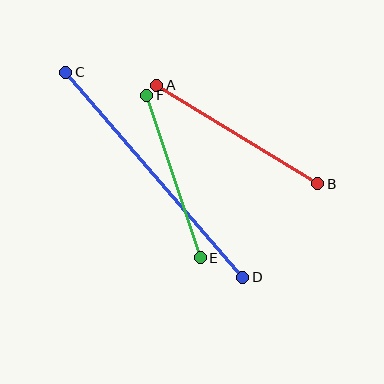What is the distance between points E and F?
The distance is approximately 171 pixels.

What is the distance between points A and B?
The distance is approximately 189 pixels.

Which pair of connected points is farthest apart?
Points C and D are farthest apart.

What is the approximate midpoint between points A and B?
The midpoint is at approximately (237, 135) pixels.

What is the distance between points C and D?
The distance is approximately 271 pixels.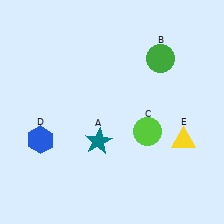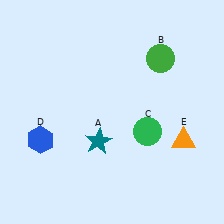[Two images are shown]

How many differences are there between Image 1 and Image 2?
There are 2 differences between the two images.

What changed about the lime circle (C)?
In Image 1, C is lime. In Image 2, it changed to green.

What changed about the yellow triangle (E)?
In Image 1, E is yellow. In Image 2, it changed to orange.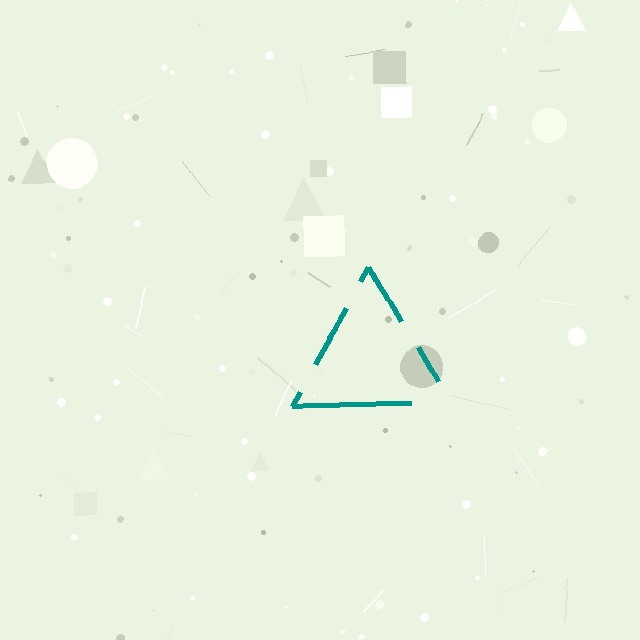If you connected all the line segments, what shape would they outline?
They would outline a triangle.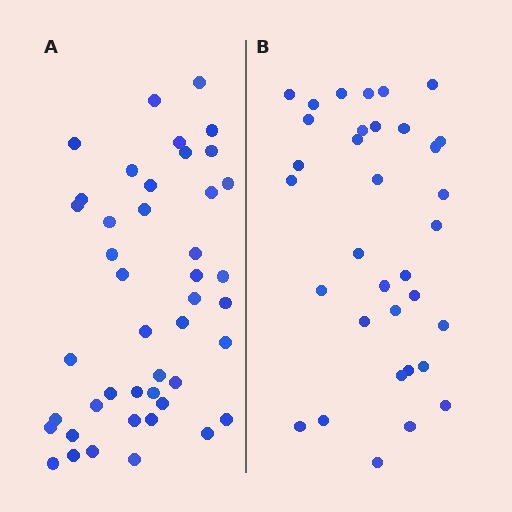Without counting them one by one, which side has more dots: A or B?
Region A (the left region) has more dots.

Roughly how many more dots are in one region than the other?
Region A has roughly 10 or so more dots than region B.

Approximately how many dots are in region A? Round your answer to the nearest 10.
About 40 dots. (The exact count is 44, which rounds to 40.)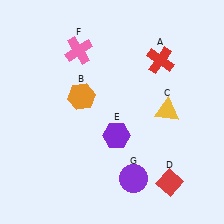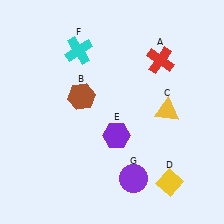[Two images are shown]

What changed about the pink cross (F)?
In Image 1, F is pink. In Image 2, it changed to cyan.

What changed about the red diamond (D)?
In Image 1, D is red. In Image 2, it changed to yellow.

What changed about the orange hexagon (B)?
In Image 1, B is orange. In Image 2, it changed to brown.